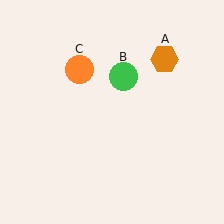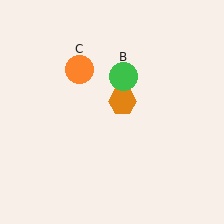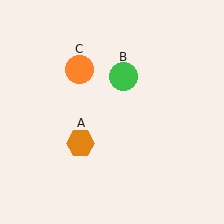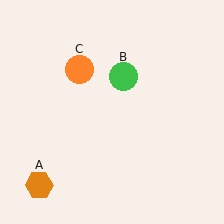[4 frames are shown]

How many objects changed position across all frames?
1 object changed position: orange hexagon (object A).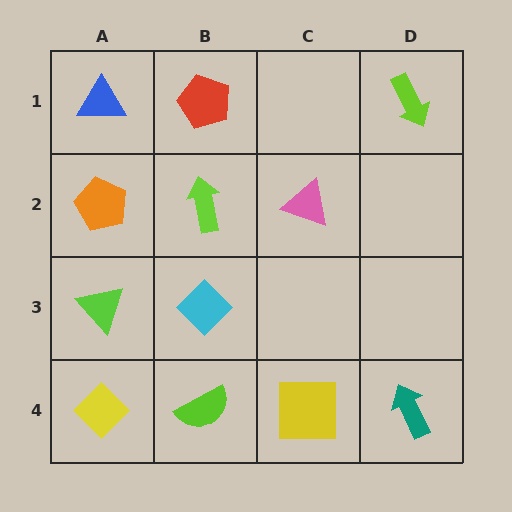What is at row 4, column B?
A lime semicircle.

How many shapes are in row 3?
2 shapes.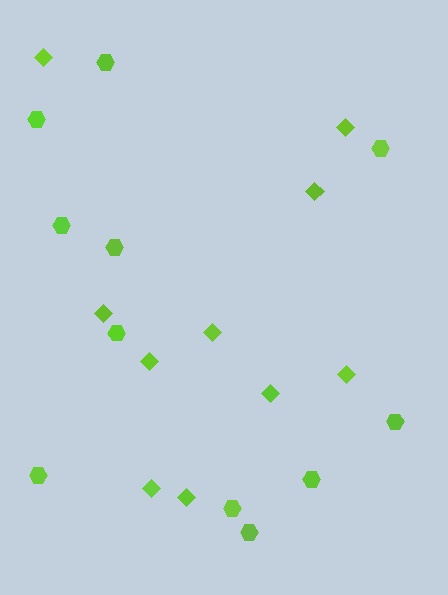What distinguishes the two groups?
There are 2 groups: one group of diamonds (10) and one group of hexagons (11).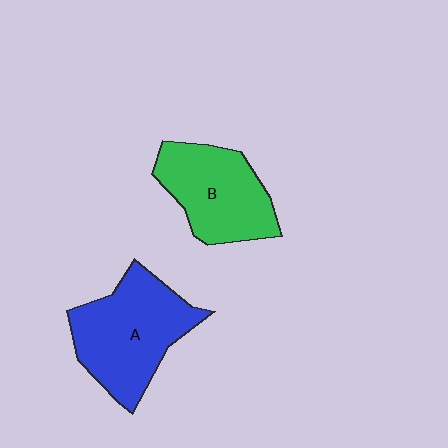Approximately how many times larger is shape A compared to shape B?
Approximately 1.2 times.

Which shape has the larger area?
Shape A (blue).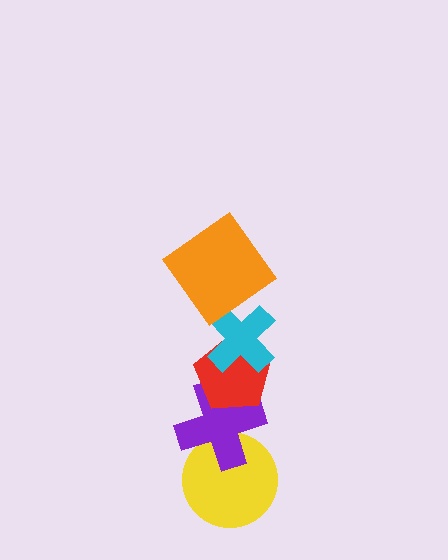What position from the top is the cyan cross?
The cyan cross is 2nd from the top.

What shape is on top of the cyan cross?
The orange diamond is on top of the cyan cross.